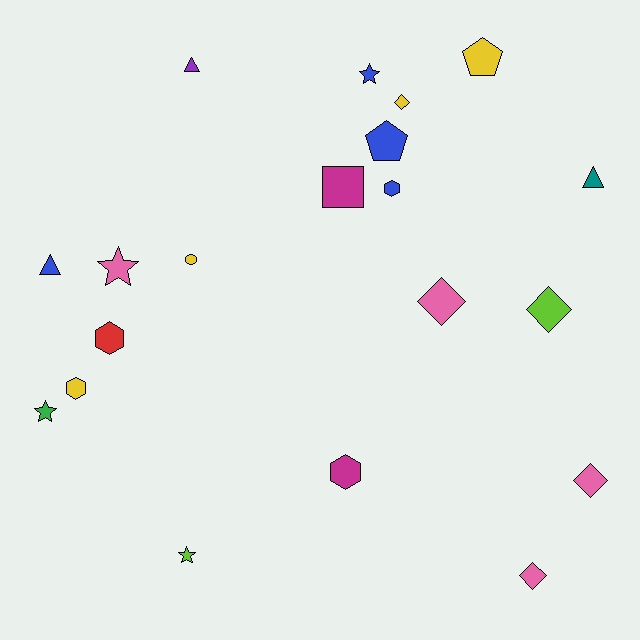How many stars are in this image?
There are 4 stars.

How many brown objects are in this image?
There are no brown objects.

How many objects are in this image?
There are 20 objects.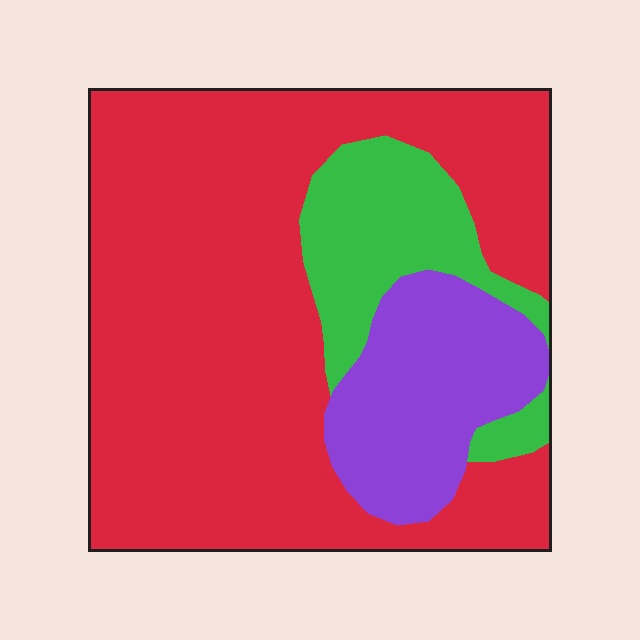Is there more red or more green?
Red.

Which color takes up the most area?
Red, at roughly 70%.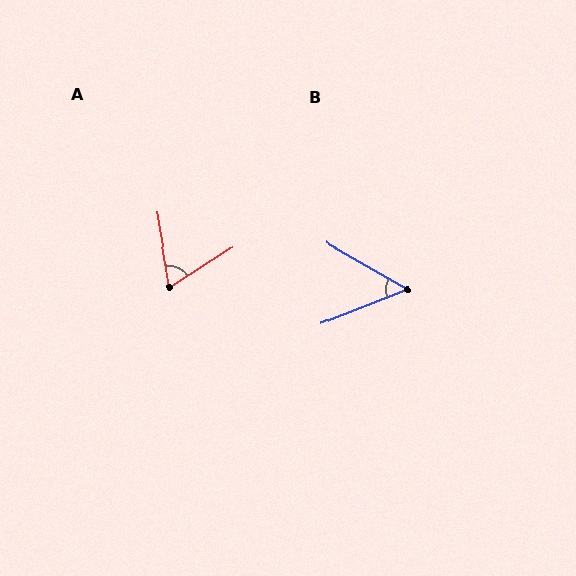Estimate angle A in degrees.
Approximately 67 degrees.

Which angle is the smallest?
B, at approximately 51 degrees.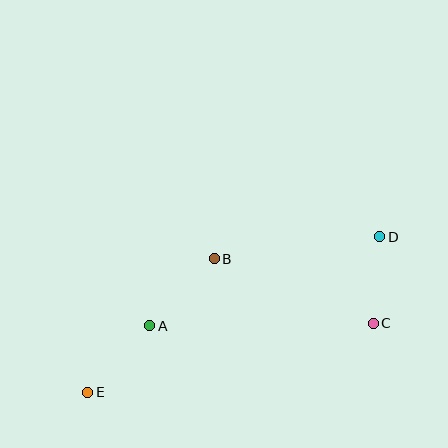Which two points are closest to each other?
Points C and D are closest to each other.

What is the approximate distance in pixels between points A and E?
The distance between A and E is approximately 91 pixels.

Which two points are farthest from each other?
Points D and E are farthest from each other.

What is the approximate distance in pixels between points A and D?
The distance between A and D is approximately 246 pixels.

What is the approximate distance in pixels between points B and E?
The distance between B and E is approximately 184 pixels.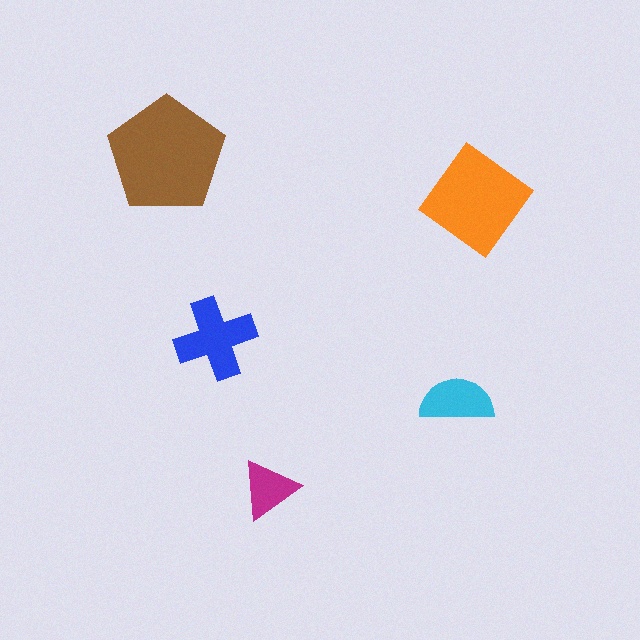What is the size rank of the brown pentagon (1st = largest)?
1st.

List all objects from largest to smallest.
The brown pentagon, the orange diamond, the blue cross, the cyan semicircle, the magenta triangle.